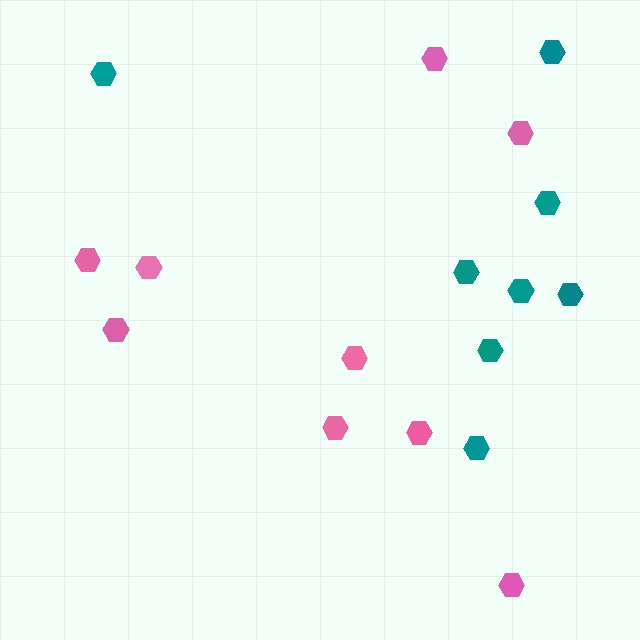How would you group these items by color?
There are 2 groups: one group of pink hexagons (9) and one group of teal hexagons (8).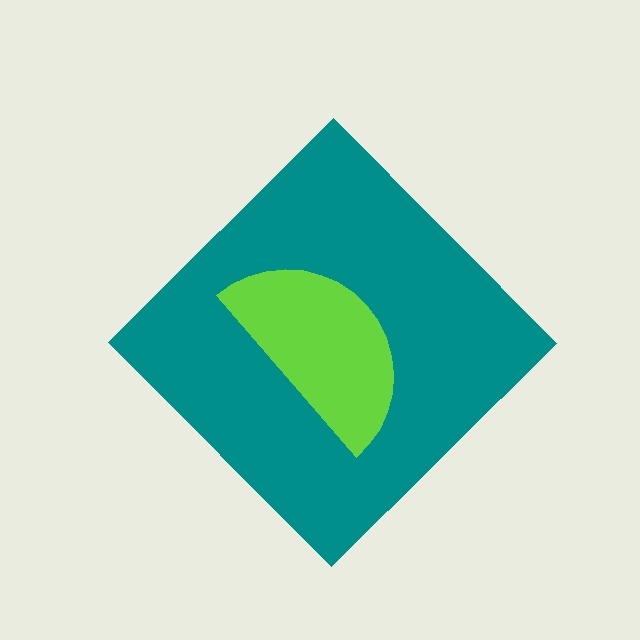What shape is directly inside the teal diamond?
The lime semicircle.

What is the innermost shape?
The lime semicircle.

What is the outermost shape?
The teal diamond.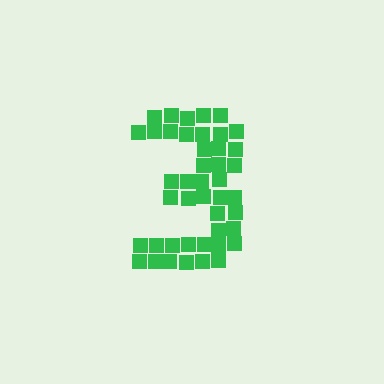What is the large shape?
The large shape is the digit 3.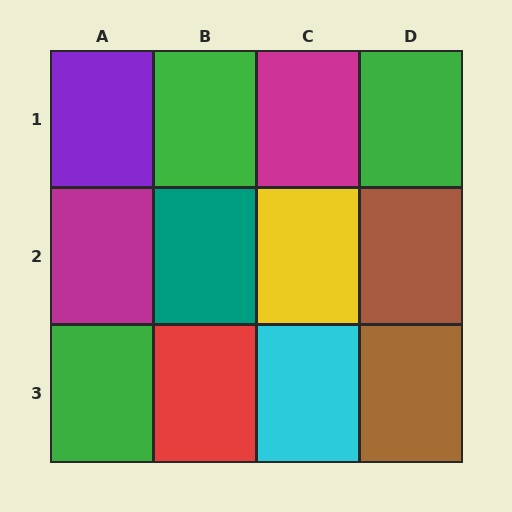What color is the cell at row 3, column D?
Brown.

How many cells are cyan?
1 cell is cyan.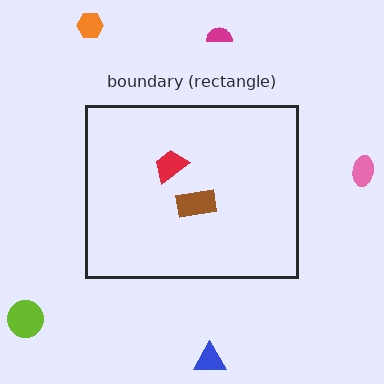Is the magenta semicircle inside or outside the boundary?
Outside.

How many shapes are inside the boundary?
2 inside, 5 outside.